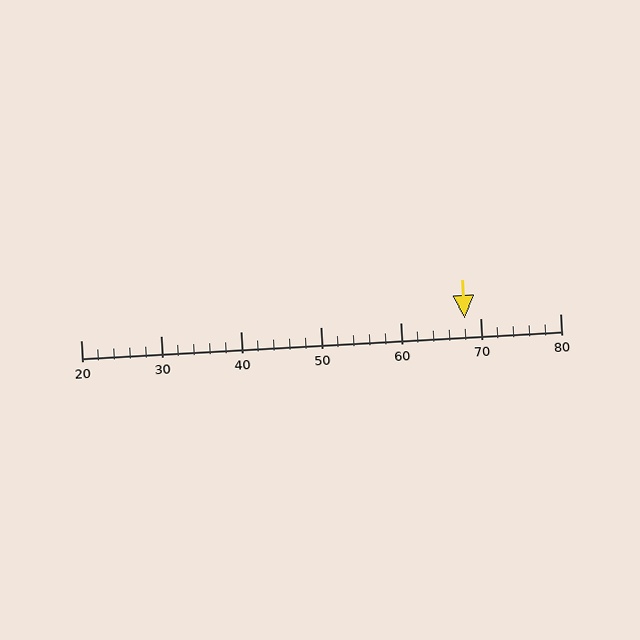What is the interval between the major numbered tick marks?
The major tick marks are spaced 10 units apart.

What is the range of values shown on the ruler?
The ruler shows values from 20 to 80.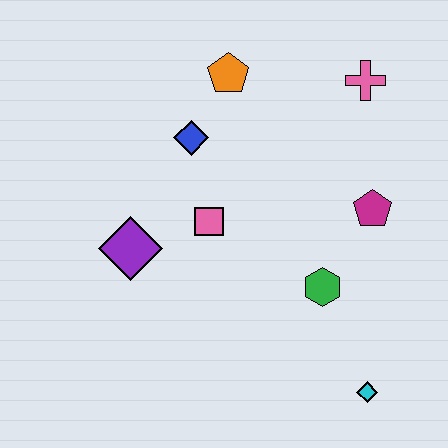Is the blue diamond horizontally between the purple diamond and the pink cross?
Yes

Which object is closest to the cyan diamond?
The green hexagon is closest to the cyan diamond.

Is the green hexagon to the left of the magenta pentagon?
Yes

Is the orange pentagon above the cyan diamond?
Yes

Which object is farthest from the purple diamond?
The pink cross is farthest from the purple diamond.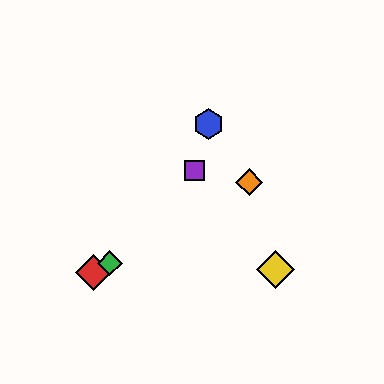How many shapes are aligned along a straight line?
3 shapes (the red diamond, the green diamond, the orange diamond) are aligned along a straight line.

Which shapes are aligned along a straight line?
The red diamond, the green diamond, the orange diamond are aligned along a straight line.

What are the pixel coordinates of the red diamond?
The red diamond is at (94, 273).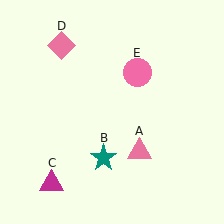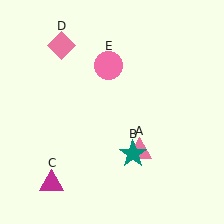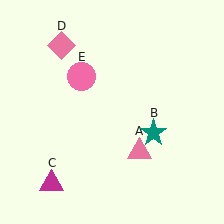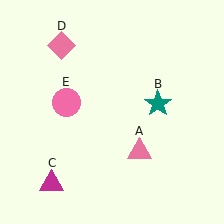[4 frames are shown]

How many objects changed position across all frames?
2 objects changed position: teal star (object B), pink circle (object E).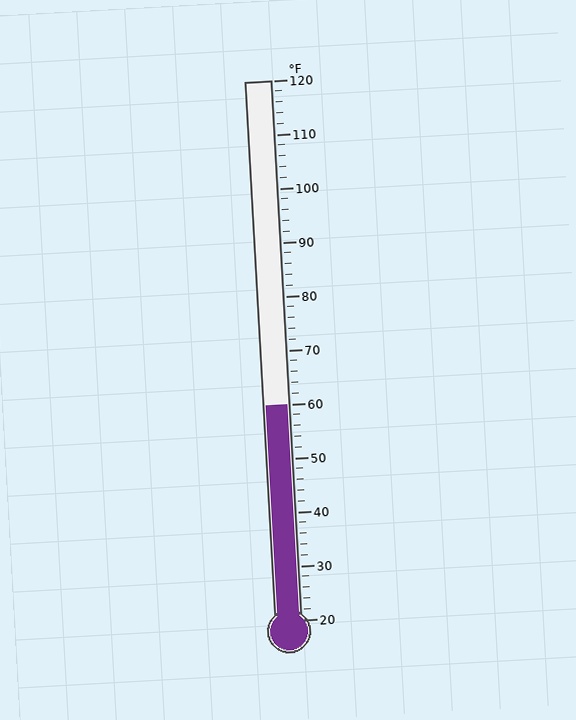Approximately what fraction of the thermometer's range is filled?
The thermometer is filled to approximately 40% of its range.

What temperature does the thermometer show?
The thermometer shows approximately 60°F.